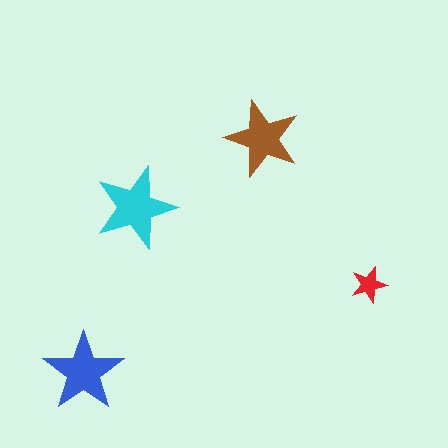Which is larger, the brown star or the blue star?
The blue one.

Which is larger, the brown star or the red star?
The brown one.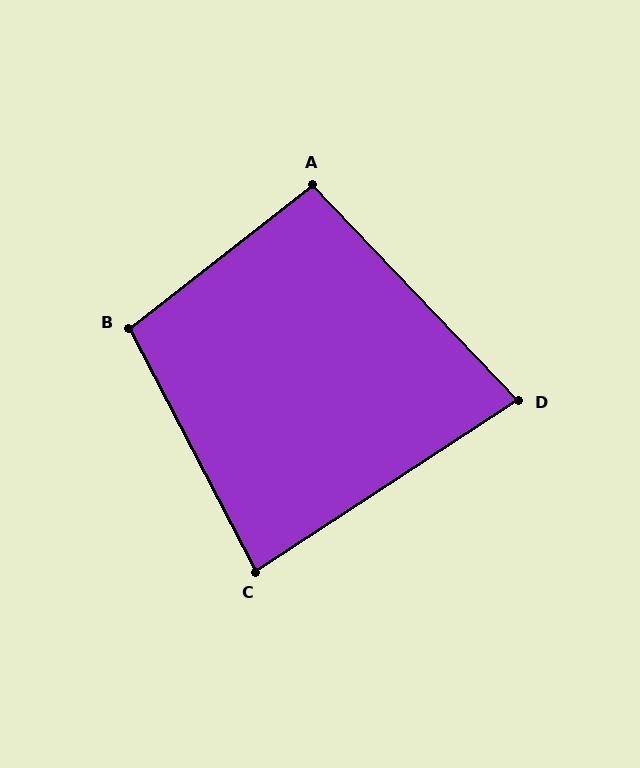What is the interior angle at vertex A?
Approximately 96 degrees (obtuse).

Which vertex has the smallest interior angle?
D, at approximately 79 degrees.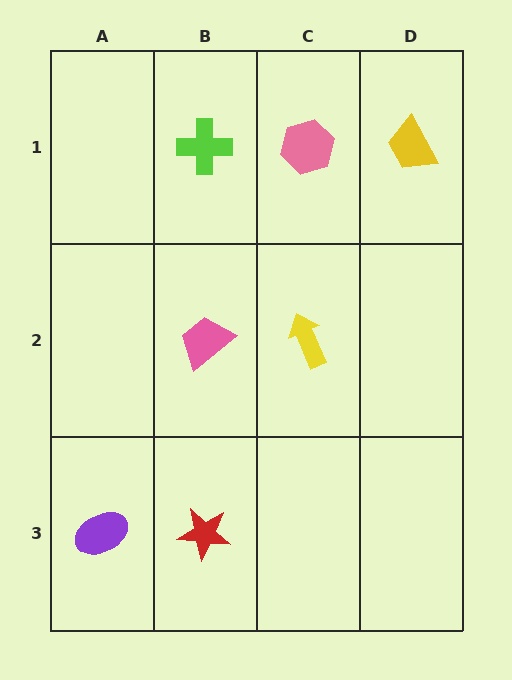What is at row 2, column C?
A yellow arrow.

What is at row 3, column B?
A red star.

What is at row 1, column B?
A lime cross.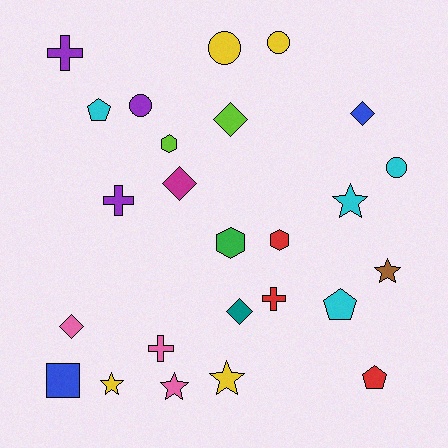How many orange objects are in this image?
There are no orange objects.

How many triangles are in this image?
There are no triangles.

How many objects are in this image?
There are 25 objects.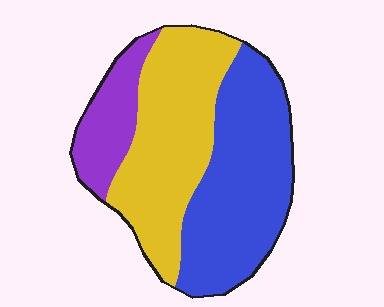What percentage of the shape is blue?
Blue takes up about two fifths (2/5) of the shape.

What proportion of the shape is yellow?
Yellow covers around 40% of the shape.